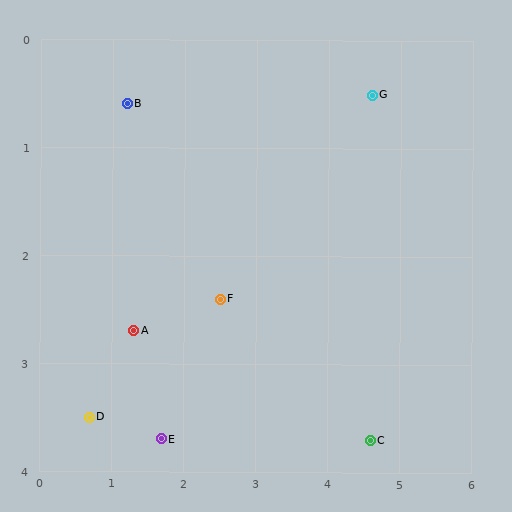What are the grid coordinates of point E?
Point E is at approximately (1.7, 3.7).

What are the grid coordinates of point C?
Point C is at approximately (4.6, 3.7).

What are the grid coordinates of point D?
Point D is at approximately (0.7, 3.5).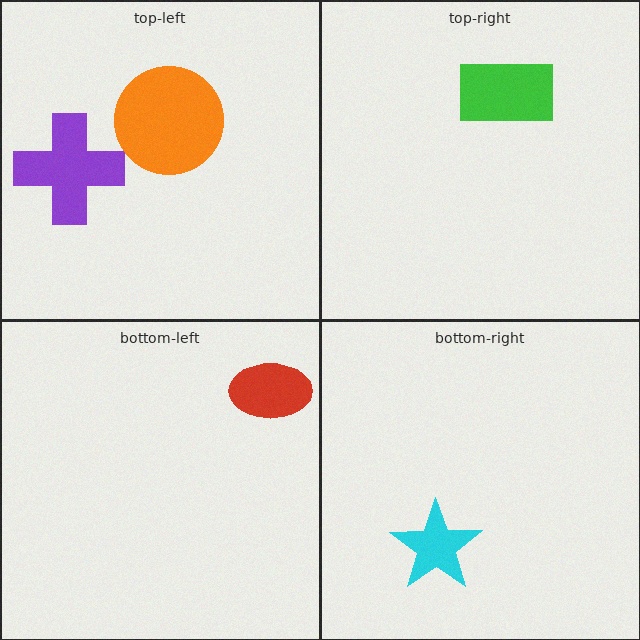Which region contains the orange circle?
The top-left region.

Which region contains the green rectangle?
The top-right region.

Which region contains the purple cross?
The top-left region.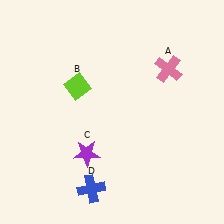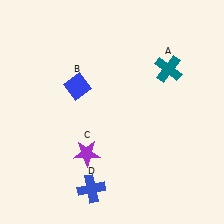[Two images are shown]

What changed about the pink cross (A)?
In Image 1, A is pink. In Image 2, it changed to teal.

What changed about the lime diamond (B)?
In Image 1, B is lime. In Image 2, it changed to blue.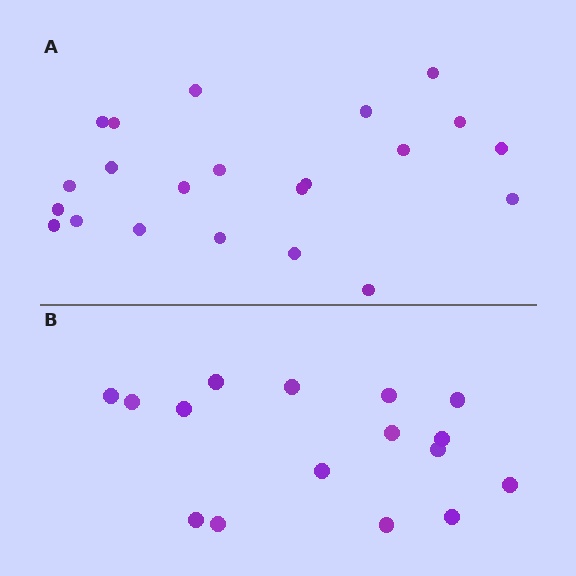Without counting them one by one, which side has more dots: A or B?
Region A (the top region) has more dots.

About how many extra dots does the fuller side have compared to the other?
Region A has about 6 more dots than region B.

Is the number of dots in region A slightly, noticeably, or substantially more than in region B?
Region A has noticeably more, but not dramatically so. The ratio is roughly 1.4 to 1.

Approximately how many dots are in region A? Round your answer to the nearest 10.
About 20 dots. (The exact count is 22, which rounds to 20.)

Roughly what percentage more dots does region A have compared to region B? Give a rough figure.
About 40% more.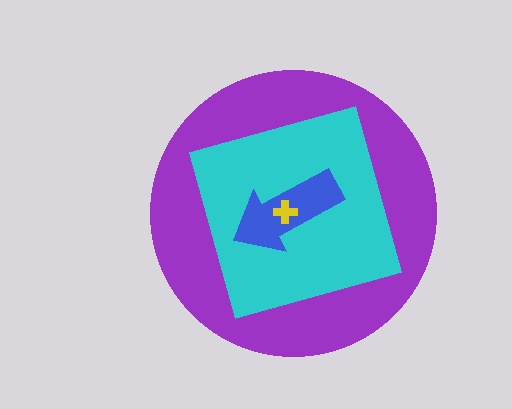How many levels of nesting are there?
4.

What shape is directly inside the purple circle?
The cyan diamond.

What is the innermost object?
The yellow cross.